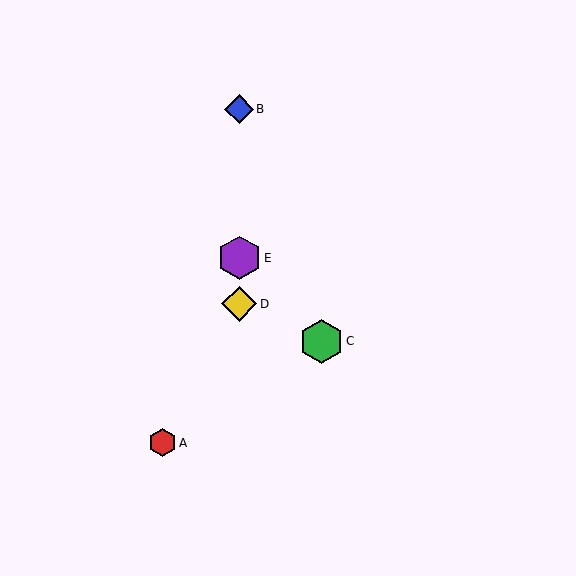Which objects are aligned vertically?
Objects B, D, E are aligned vertically.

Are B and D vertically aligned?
Yes, both are at x≈239.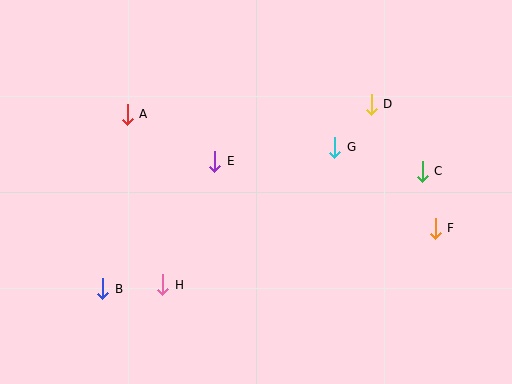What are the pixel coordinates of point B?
Point B is at (103, 289).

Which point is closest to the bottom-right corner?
Point F is closest to the bottom-right corner.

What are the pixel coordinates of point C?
Point C is at (422, 171).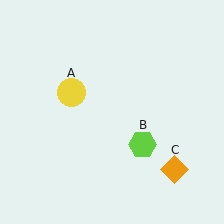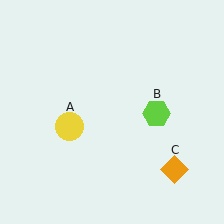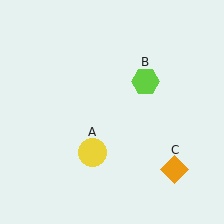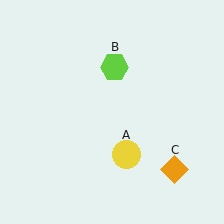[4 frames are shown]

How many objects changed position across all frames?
2 objects changed position: yellow circle (object A), lime hexagon (object B).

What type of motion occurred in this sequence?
The yellow circle (object A), lime hexagon (object B) rotated counterclockwise around the center of the scene.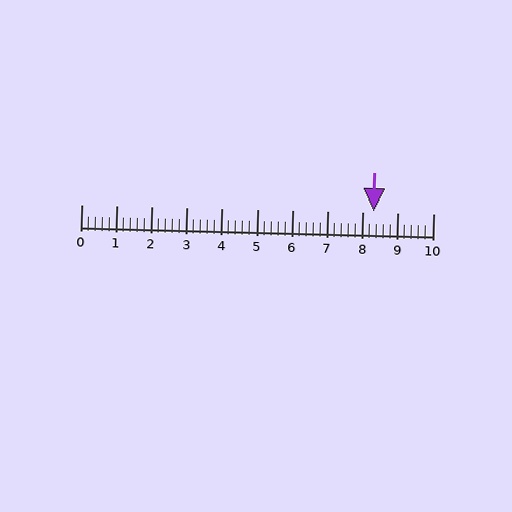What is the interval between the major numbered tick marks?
The major tick marks are spaced 1 units apart.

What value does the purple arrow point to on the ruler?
The purple arrow points to approximately 8.3.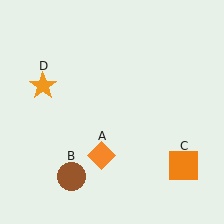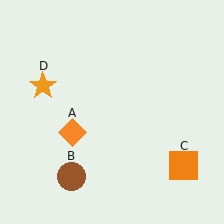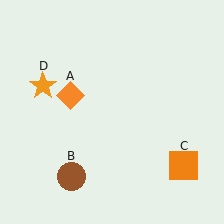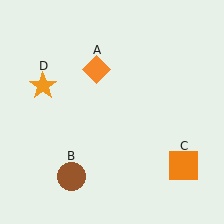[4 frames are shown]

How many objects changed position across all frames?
1 object changed position: orange diamond (object A).